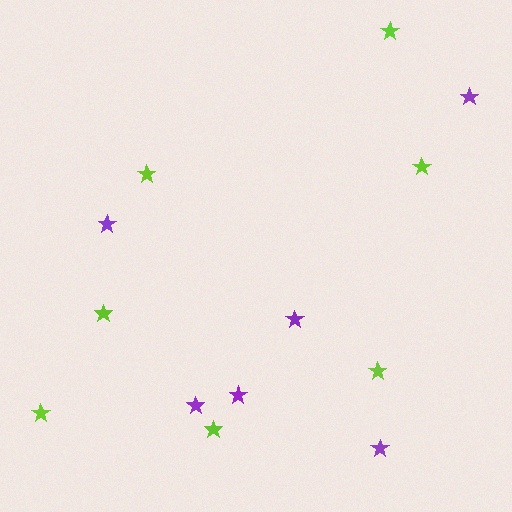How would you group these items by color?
There are 2 groups: one group of lime stars (7) and one group of purple stars (6).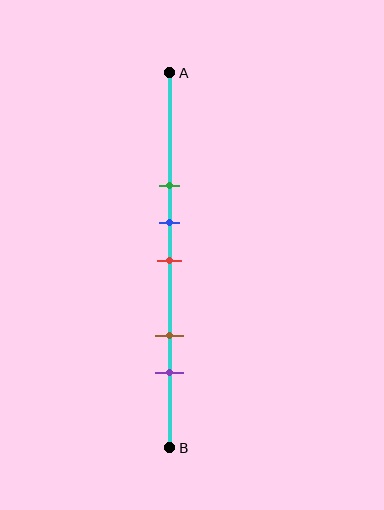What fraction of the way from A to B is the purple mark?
The purple mark is approximately 80% (0.8) of the way from A to B.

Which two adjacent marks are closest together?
The blue and red marks are the closest adjacent pair.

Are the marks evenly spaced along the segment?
No, the marks are not evenly spaced.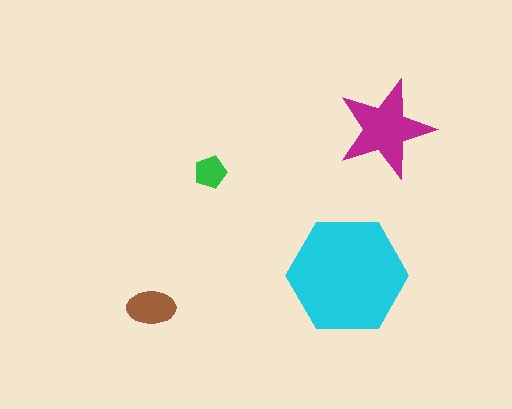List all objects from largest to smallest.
The cyan hexagon, the magenta star, the brown ellipse, the green pentagon.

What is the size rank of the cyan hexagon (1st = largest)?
1st.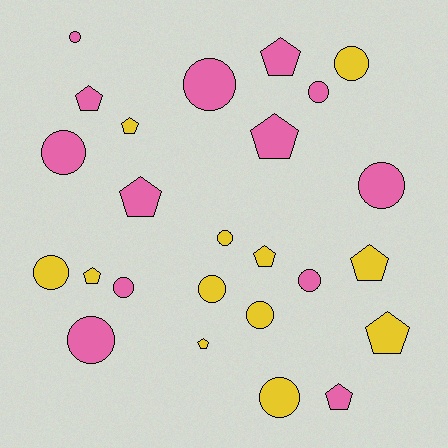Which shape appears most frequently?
Circle, with 14 objects.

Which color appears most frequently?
Pink, with 13 objects.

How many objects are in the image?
There are 25 objects.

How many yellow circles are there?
There are 6 yellow circles.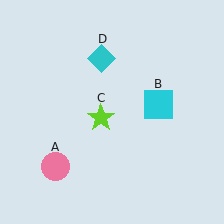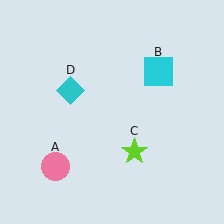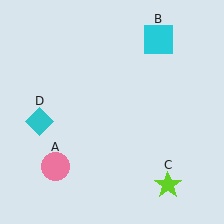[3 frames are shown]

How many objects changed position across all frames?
3 objects changed position: cyan square (object B), lime star (object C), cyan diamond (object D).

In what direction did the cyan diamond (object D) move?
The cyan diamond (object D) moved down and to the left.